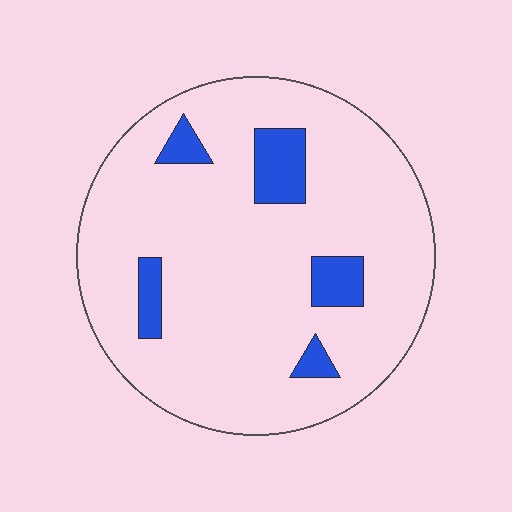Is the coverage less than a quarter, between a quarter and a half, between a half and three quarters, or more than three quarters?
Less than a quarter.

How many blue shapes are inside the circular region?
5.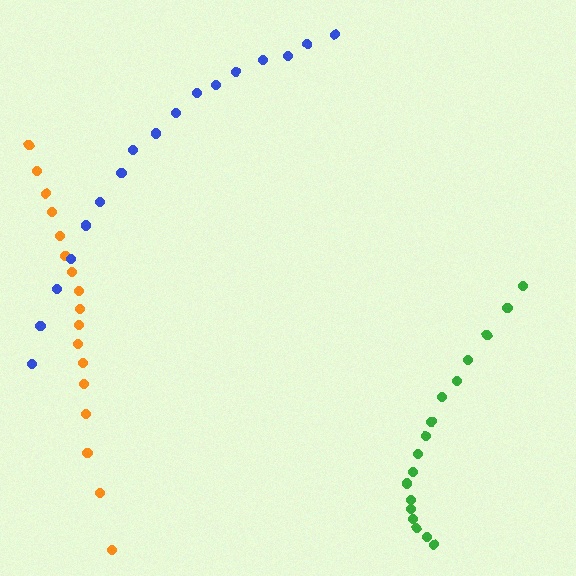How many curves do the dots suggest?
There are 3 distinct paths.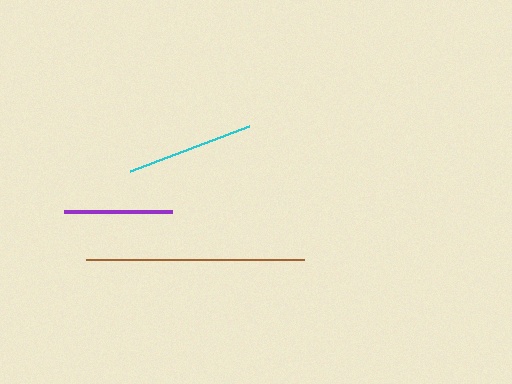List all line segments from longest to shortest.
From longest to shortest: brown, cyan, purple.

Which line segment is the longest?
The brown line is the longest at approximately 218 pixels.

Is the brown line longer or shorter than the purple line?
The brown line is longer than the purple line.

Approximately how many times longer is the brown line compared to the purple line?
The brown line is approximately 2.0 times the length of the purple line.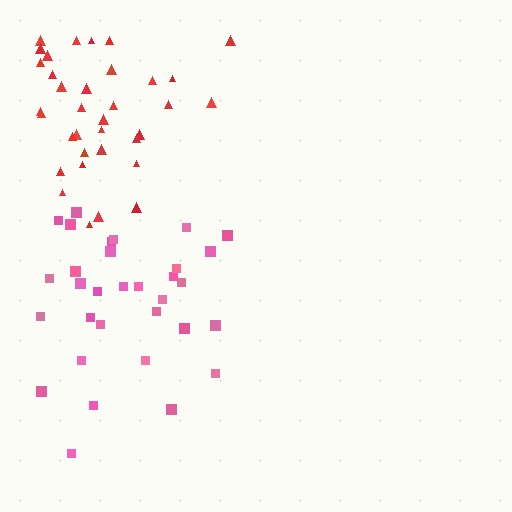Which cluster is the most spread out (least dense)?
Red.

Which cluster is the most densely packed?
Pink.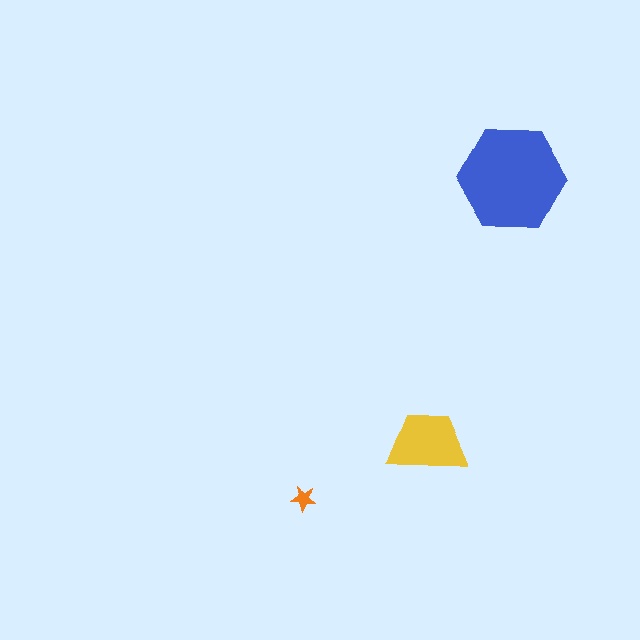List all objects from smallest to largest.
The orange star, the yellow trapezoid, the blue hexagon.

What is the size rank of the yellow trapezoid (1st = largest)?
2nd.